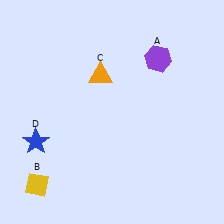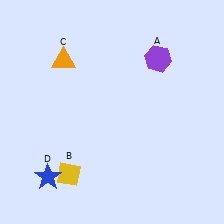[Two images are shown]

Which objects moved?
The objects that moved are: the yellow diamond (B), the orange triangle (C), the blue star (D).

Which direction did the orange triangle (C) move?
The orange triangle (C) moved left.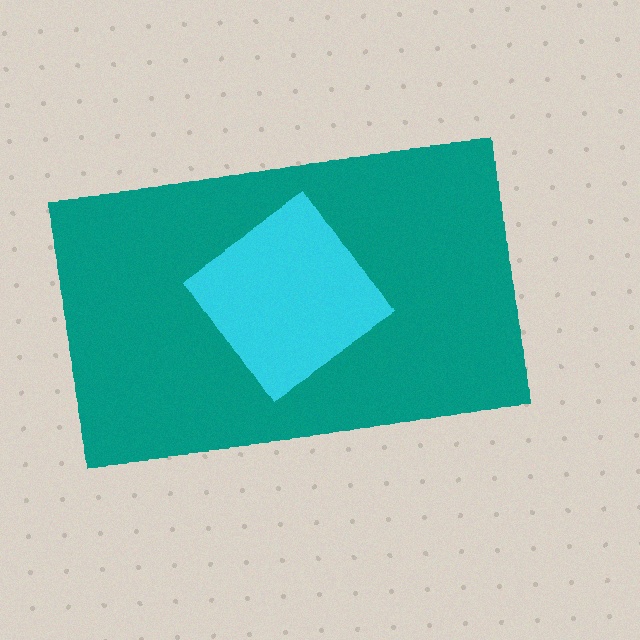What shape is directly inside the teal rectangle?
The cyan diamond.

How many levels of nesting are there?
2.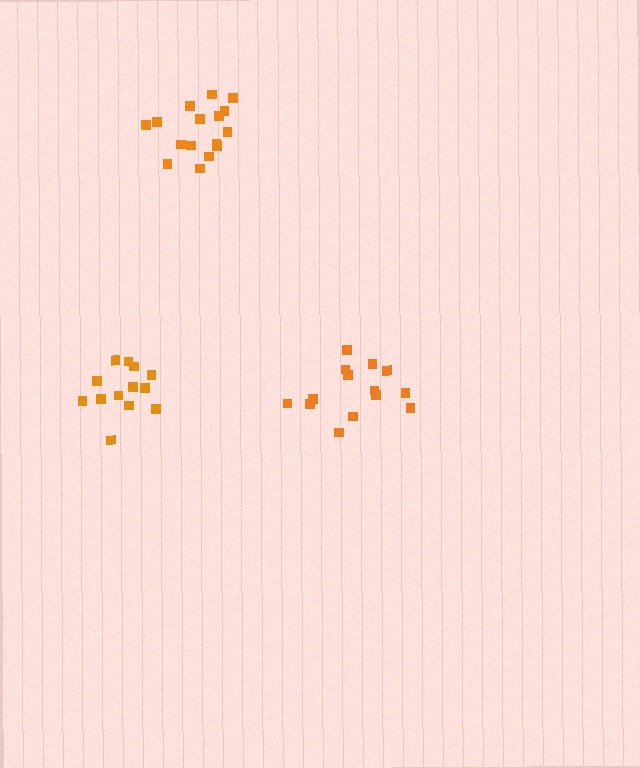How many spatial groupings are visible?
There are 3 spatial groupings.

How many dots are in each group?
Group 1: 14 dots, Group 2: 13 dots, Group 3: 16 dots (43 total).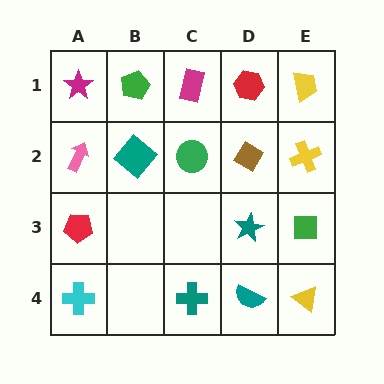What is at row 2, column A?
A pink arrow.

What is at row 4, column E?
A yellow triangle.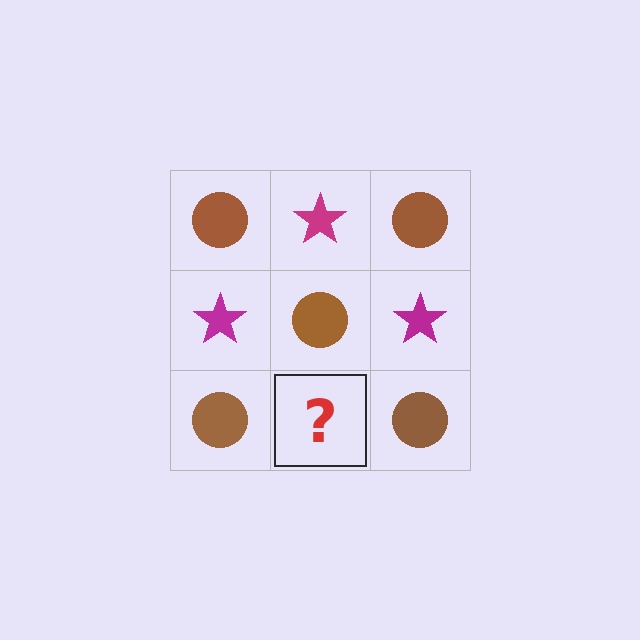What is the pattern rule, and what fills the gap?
The rule is that it alternates brown circle and magenta star in a checkerboard pattern. The gap should be filled with a magenta star.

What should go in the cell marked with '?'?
The missing cell should contain a magenta star.